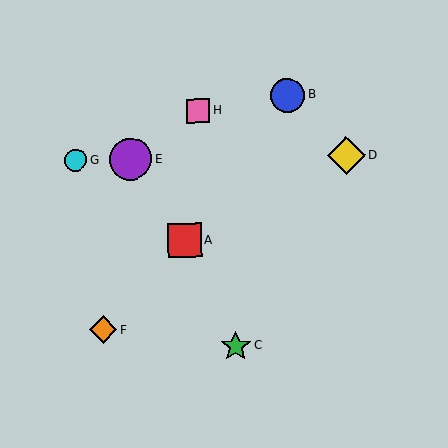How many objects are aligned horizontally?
3 objects (D, E, G) are aligned horizontally.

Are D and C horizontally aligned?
No, D is at y≈155 and C is at y≈346.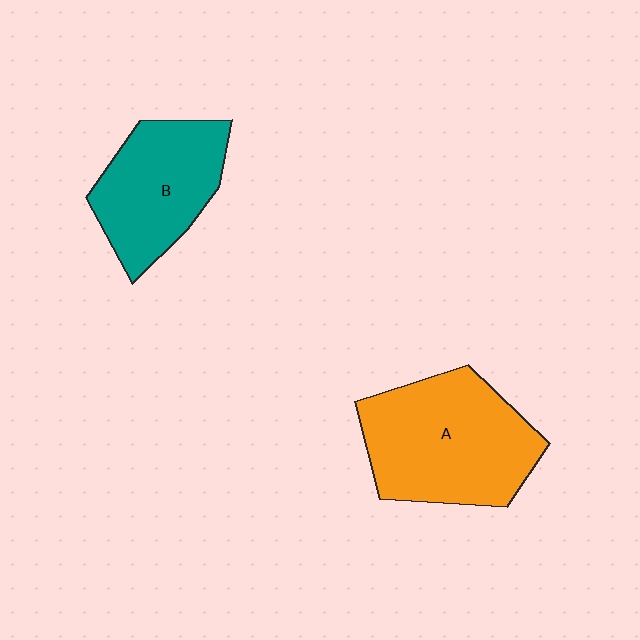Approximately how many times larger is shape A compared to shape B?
Approximately 1.3 times.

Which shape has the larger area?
Shape A (orange).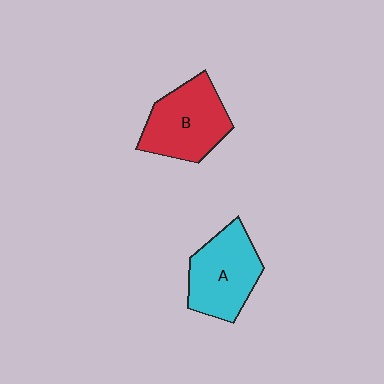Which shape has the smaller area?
Shape A (cyan).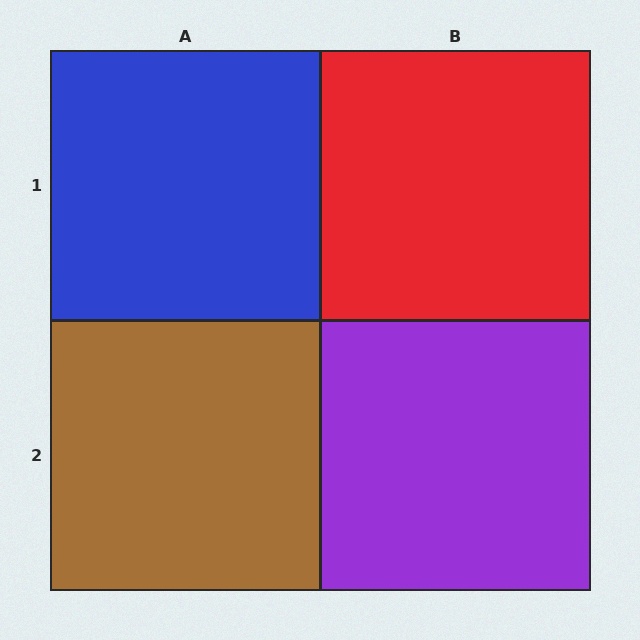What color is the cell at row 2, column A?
Brown.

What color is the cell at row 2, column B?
Purple.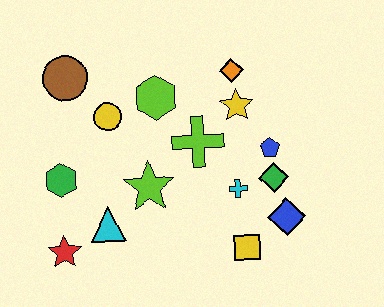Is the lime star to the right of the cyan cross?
No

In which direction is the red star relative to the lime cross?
The red star is to the left of the lime cross.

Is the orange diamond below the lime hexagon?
No